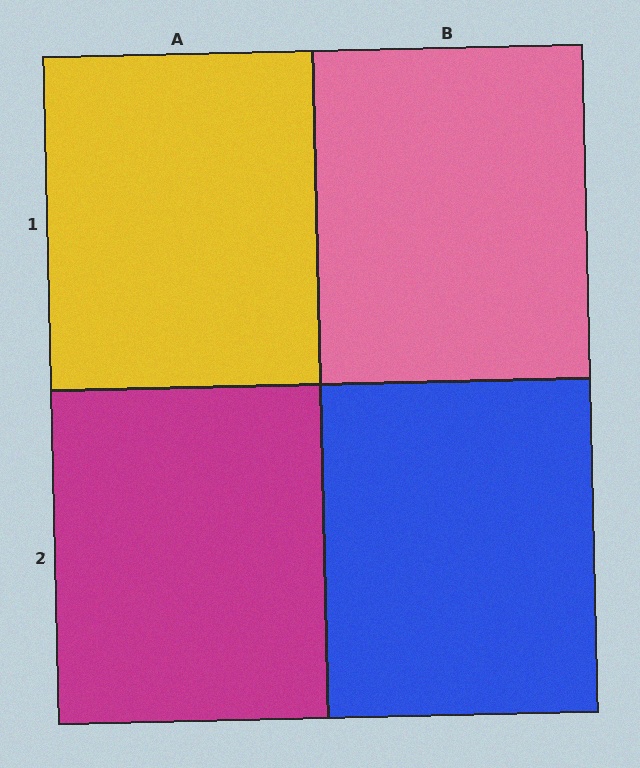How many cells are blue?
1 cell is blue.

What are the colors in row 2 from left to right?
Magenta, blue.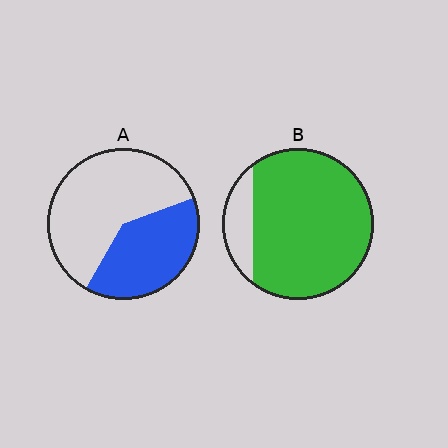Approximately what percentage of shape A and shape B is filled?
A is approximately 40% and B is approximately 85%.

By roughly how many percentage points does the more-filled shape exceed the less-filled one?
By roughly 45 percentage points (B over A).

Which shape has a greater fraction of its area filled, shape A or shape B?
Shape B.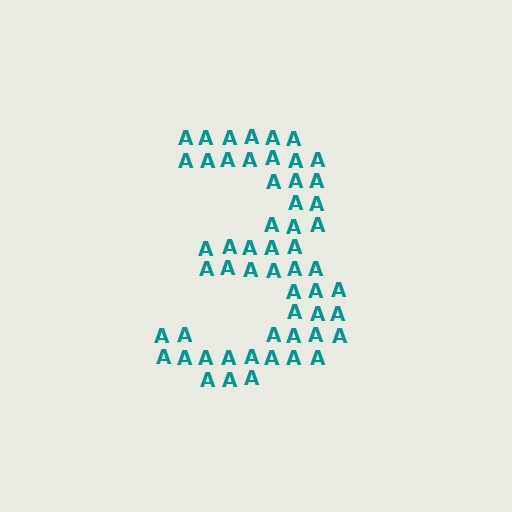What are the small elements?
The small elements are letter A's.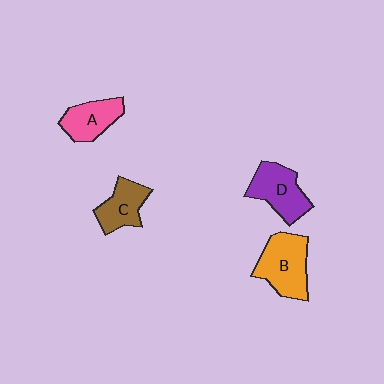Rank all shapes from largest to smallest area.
From largest to smallest: B (orange), D (purple), A (pink), C (brown).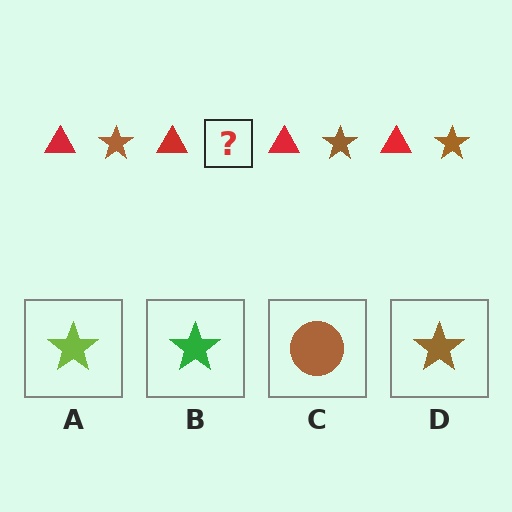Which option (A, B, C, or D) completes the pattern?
D.